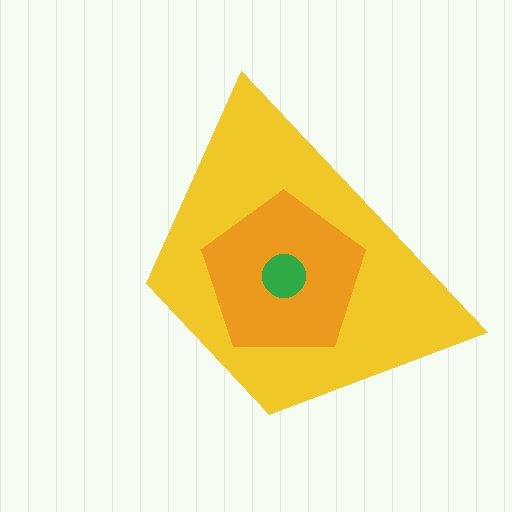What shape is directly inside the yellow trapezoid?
The orange pentagon.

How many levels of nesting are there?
3.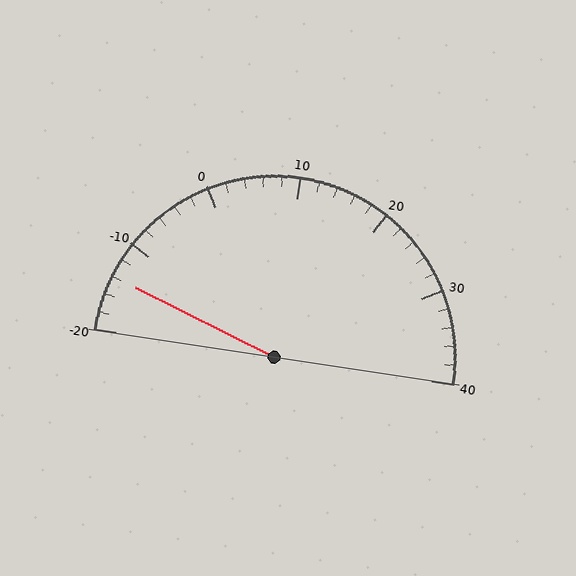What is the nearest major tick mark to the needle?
The nearest major tick mark is -10.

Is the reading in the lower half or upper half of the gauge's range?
The reading is in the lower half of the range (-20 to 40).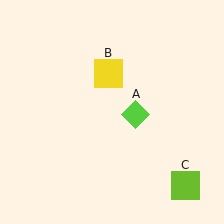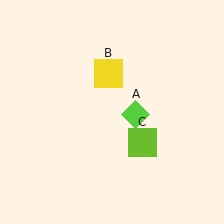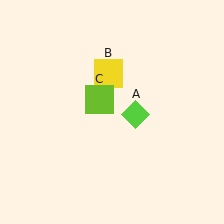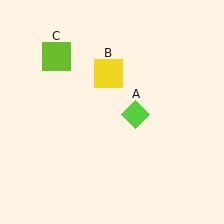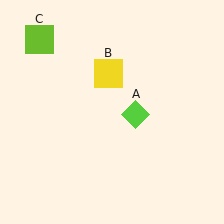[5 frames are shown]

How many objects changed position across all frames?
1 object changed position: lime square (object C).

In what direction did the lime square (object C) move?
The lime square (object C) moved up and to the left.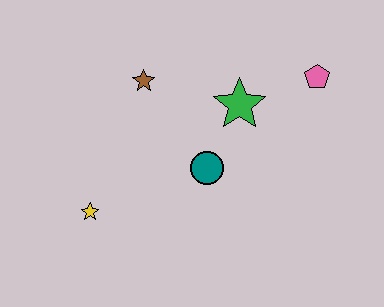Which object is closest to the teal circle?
The green star is closest to the teal circle.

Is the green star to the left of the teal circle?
No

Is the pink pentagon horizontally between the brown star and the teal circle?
No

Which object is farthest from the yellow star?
The pink pentagon is farthest from the yellow star.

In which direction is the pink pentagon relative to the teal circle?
The pink pentagon is to the right of the teal circle.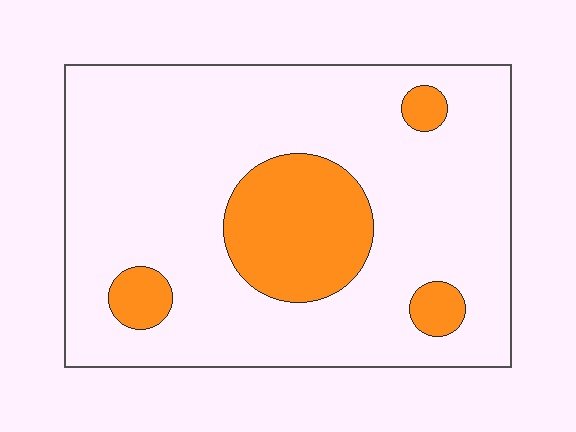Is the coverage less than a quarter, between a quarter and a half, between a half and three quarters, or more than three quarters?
Less than a quarter.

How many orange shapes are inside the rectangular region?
4.